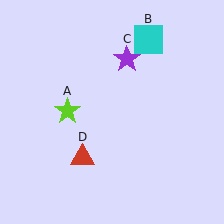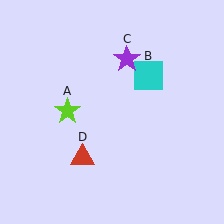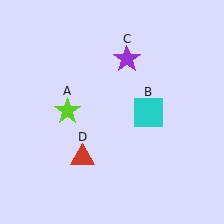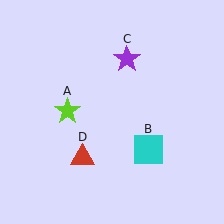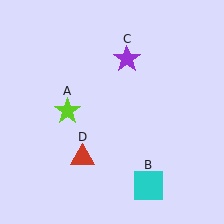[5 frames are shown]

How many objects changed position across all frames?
1 object changed position: cyan square (object B).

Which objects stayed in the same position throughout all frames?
Lime star (object A) and purple star (object C) and red triangle (object D) remained stationary.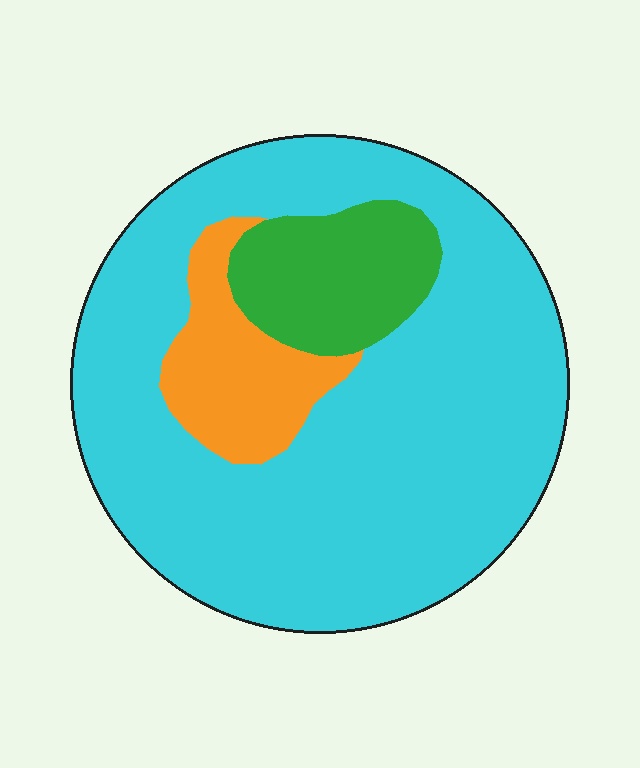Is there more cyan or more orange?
Cyan.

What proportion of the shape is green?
Green covers roughly 15% of the shape.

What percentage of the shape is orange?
Orange takes up less than a sixth of the shape.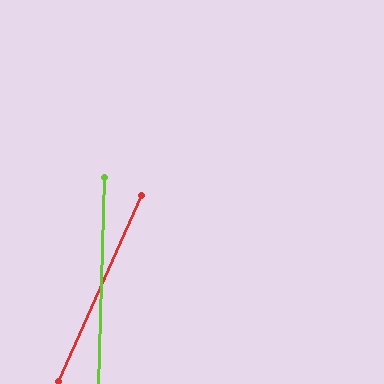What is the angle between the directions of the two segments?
Approximately 22 degrees.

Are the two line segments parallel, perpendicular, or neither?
Neither parallel nor perpendicular — they differ by about 22°.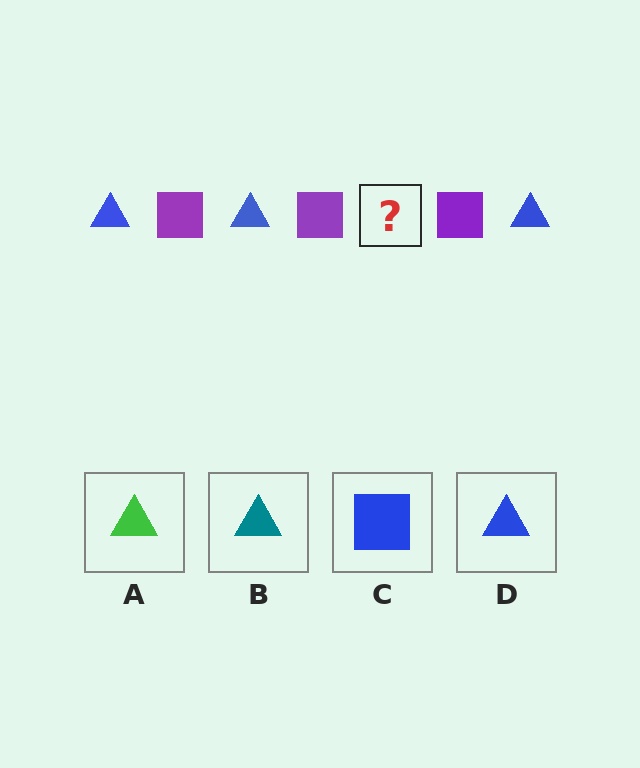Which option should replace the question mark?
Option D.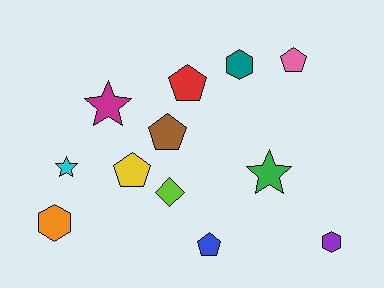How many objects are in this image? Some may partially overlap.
There are 12 objects.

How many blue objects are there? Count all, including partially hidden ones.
There is 1 blue object.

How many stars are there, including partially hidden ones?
There are 3 stars.